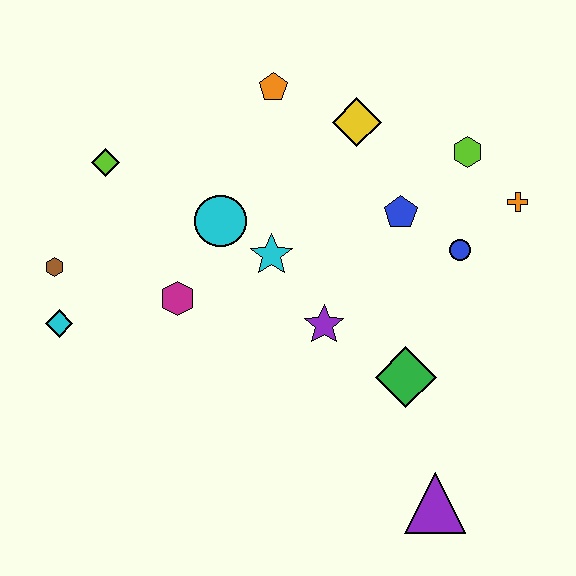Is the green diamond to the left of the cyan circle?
No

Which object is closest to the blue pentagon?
The blue circle is closest to the blue pentagon.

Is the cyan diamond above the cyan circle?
No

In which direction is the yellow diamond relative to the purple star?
The yellow diamond is above the purple star.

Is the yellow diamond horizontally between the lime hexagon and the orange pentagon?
Yes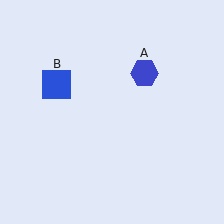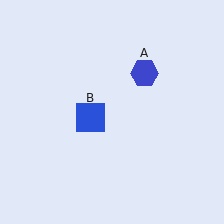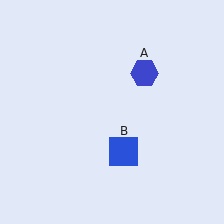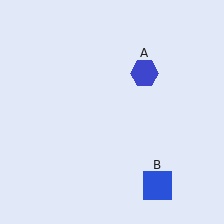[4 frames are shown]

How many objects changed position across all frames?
1 object changed position: blue square (object B).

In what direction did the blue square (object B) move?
The blue square (object B) moved down and to the right.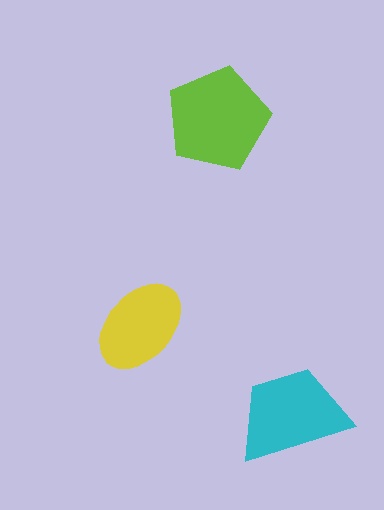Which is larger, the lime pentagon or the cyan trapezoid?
The lime pentagon.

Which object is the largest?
The lime pentagon.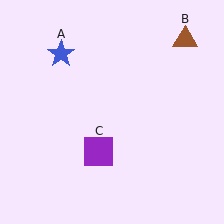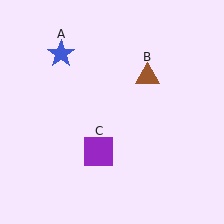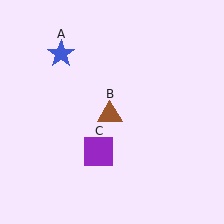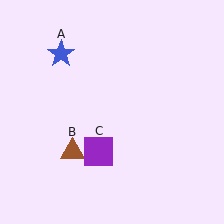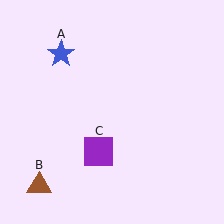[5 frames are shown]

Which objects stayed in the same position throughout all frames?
Blue star (object A) and purple square (object C) remained stationary.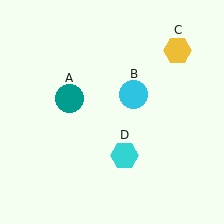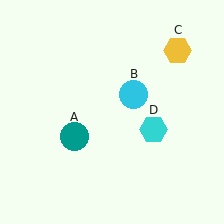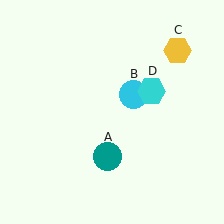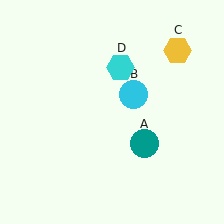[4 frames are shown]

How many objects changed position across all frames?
2 objects changed position: teal circle (object A), cyan hexagon (object D).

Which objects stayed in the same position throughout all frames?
Cyan circle (object B) and yellow hexagon (object C) remained stationary.